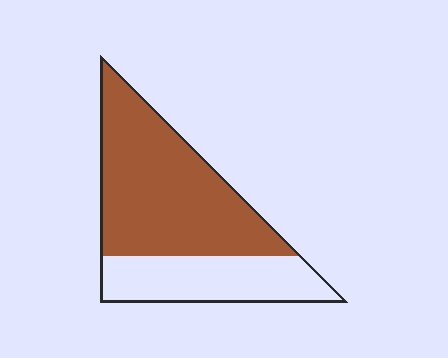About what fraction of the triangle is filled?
About two thirds (2/3).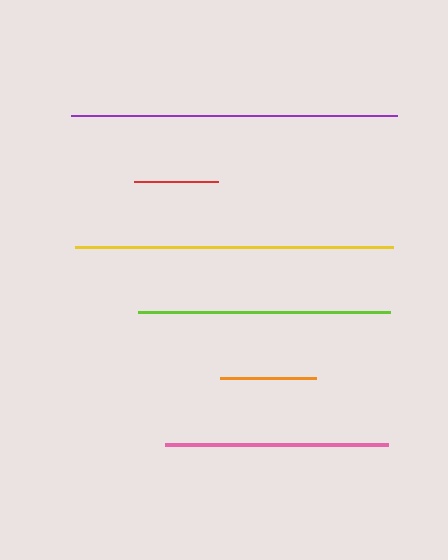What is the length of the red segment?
The red segment is approximately 84 pixels long.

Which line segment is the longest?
The purple line is the longest at approximately 326 pixels.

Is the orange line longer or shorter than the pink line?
The pink line is longer than the orange line.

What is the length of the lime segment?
The lime segment is approximately 252 pixels long.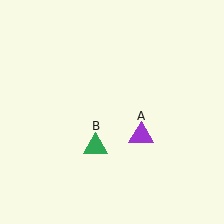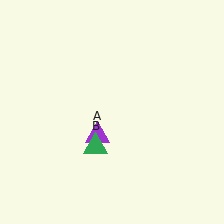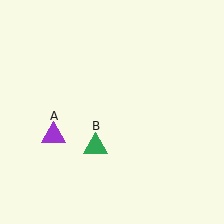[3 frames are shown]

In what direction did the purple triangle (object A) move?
The purple triangle (object A) moved left.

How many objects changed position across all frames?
1 object changed position: purple triangle (object A).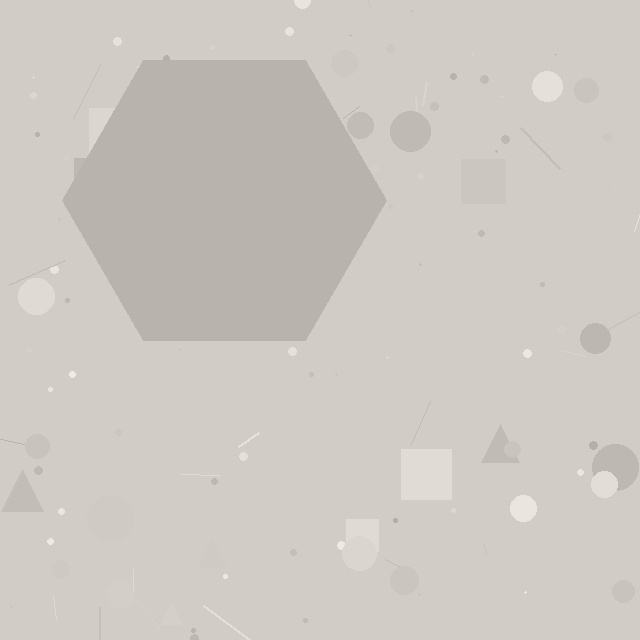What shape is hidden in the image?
A hexagon is hidden in the image.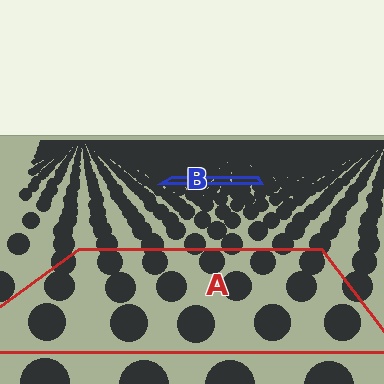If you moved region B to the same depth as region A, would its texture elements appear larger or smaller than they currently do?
They would appear larger. At a closer depth, the same texture elements are projected at a bigger on-screen size.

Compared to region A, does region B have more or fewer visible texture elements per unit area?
Region B has more texture elements per unit area — they are packed more densely because it is farther away.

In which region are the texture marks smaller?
The texture marks are smaller in region B, because it is farther away.